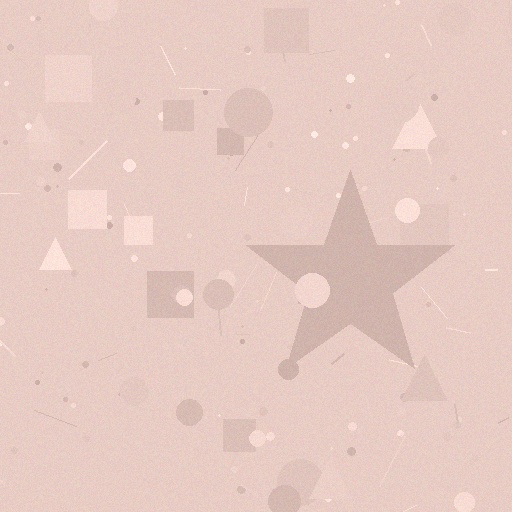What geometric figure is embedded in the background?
A star is embedded in the background.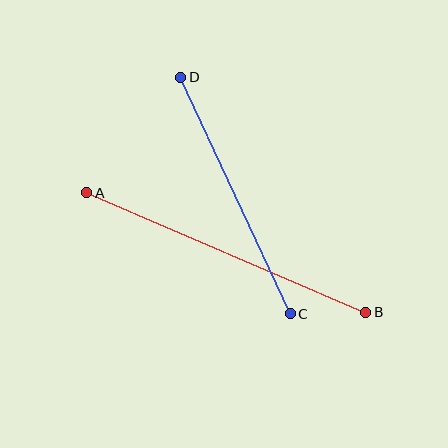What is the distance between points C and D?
The distance is approximately 260 pixels.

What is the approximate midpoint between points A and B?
The midpoint is at approximately (226, 253) pixels.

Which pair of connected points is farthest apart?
Points A and B are farthest apart.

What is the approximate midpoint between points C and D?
The midpoint is at approximately (236, 195) pixels.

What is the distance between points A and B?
The distance is approximately 304 pixels.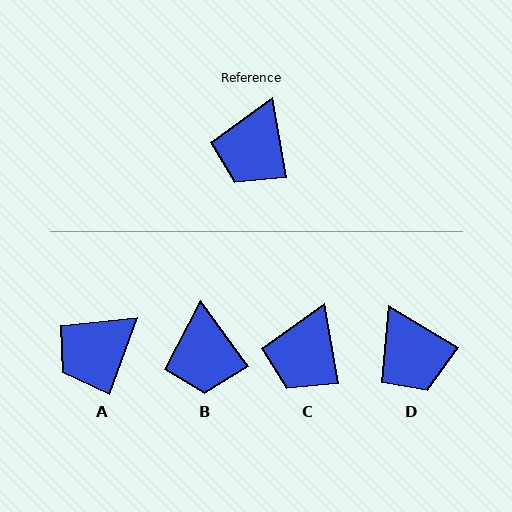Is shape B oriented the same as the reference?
No, it is off by about 26 degrees.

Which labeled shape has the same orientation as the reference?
C.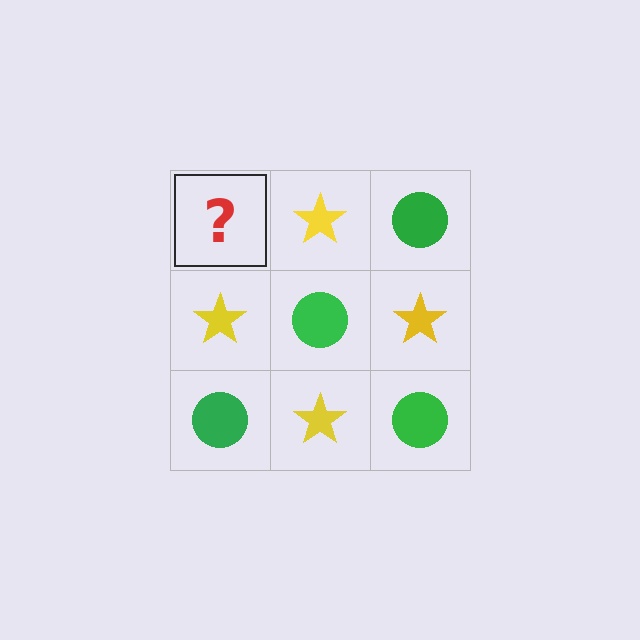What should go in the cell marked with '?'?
The missing cell should contain a green circle.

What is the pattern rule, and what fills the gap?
The rule is that it alternates green circle and yellow star in a checkerboard pattern. The gap should be filled with a green circle.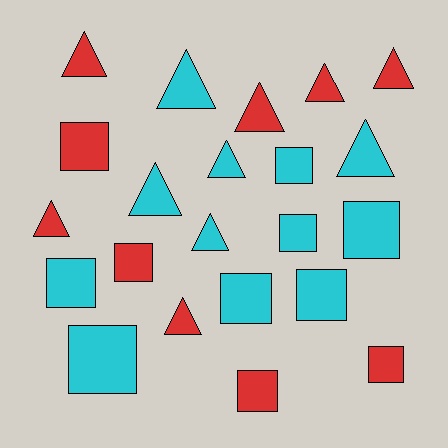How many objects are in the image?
There are 22 objects.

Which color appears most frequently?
Cyan, with 12 objects.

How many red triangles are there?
There are 6 red triangles.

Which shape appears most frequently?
Square, with 11 objects.